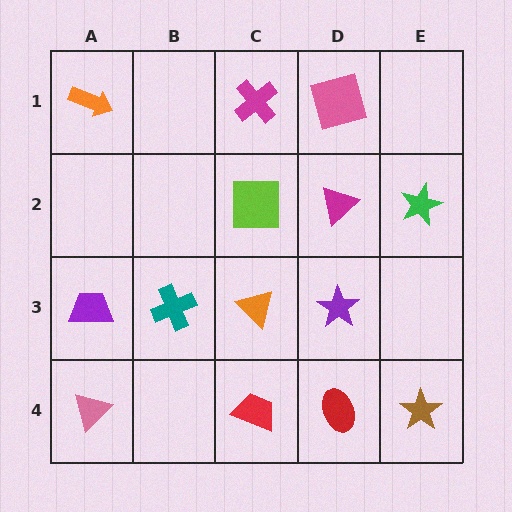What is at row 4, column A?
A pink triangle.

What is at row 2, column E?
A green star.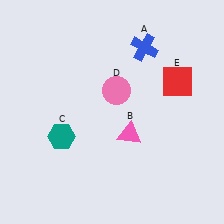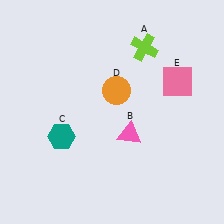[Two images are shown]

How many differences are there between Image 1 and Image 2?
There are 3 differences between the two images.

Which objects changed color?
A changed from blue to lime. D changed from pink to orange. E changed from red to pink.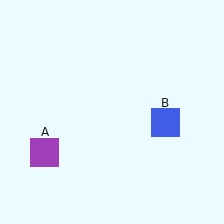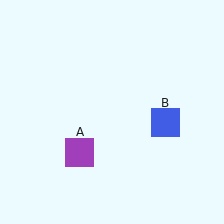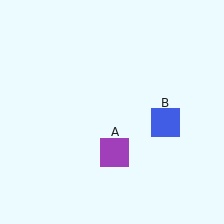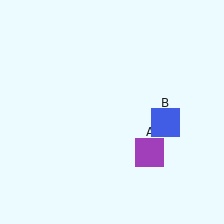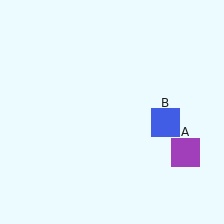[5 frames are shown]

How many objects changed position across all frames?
1 object changed position: purple square (object A).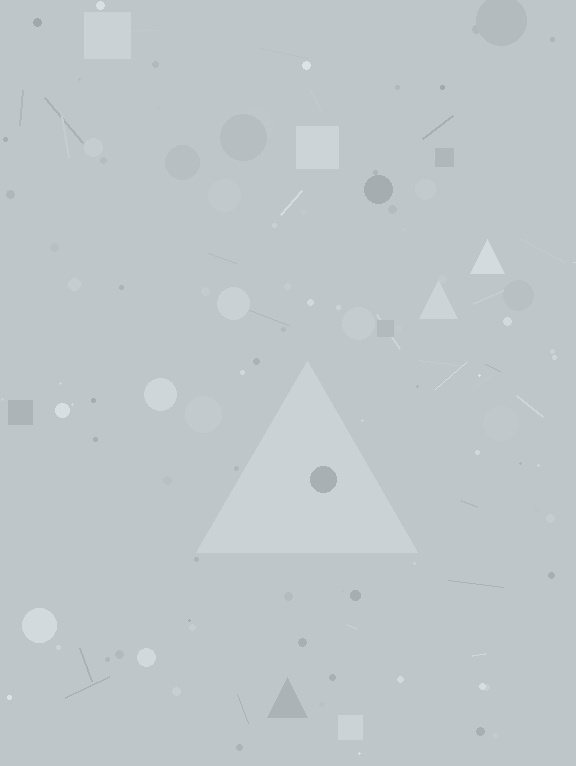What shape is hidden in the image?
A triangle is hidden in the image.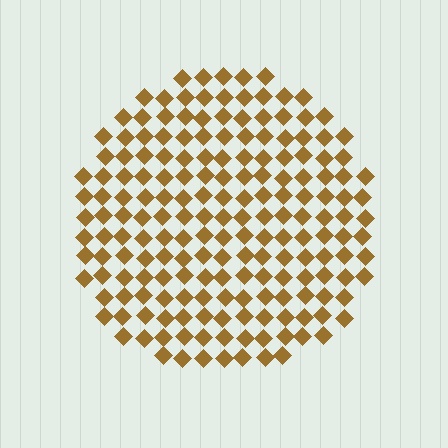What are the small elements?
The small elements are diamonds.